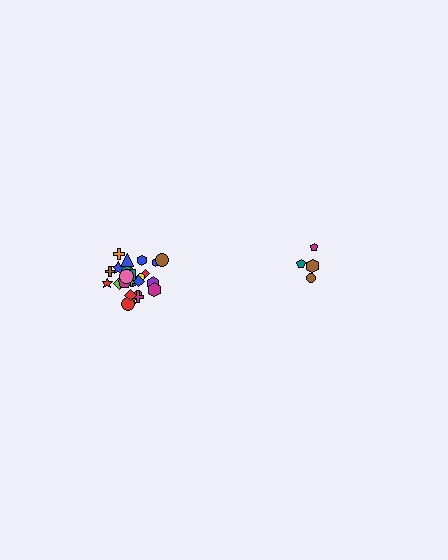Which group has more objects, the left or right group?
The left group.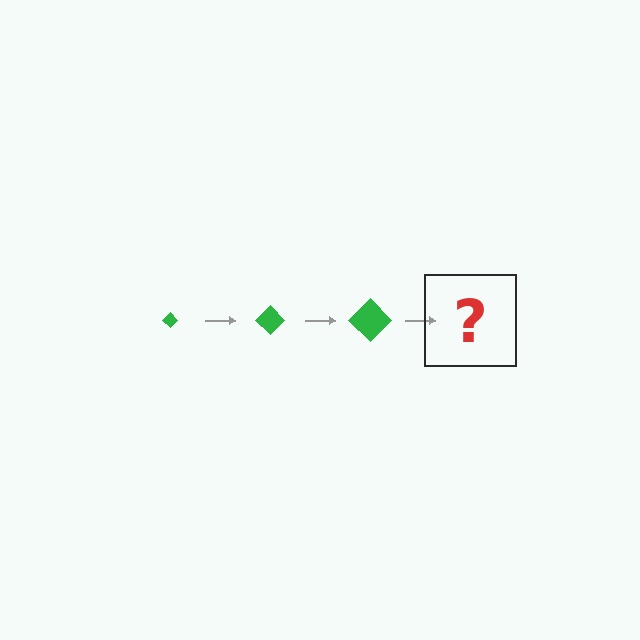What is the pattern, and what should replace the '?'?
The pattern is that the diamond gets progressively larger each step. The '?' should be a green diamond, larger than the previous one.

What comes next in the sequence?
The next element should be a green diamond, larger than the previous one.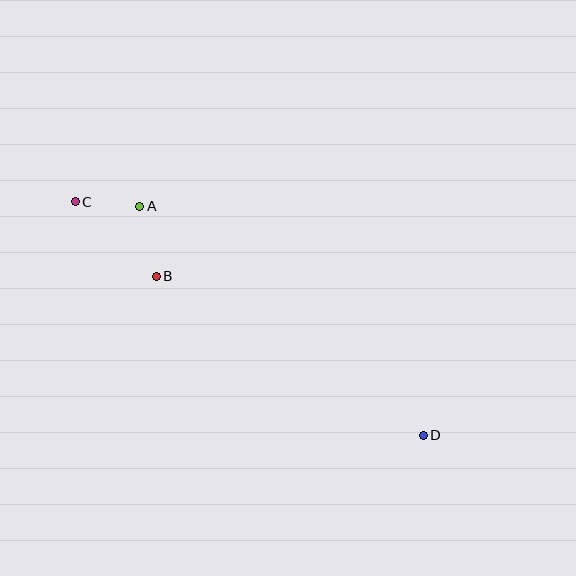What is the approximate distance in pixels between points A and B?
The distance between A and B is approximately 72 pixels.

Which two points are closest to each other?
Points A and C are closest to each other.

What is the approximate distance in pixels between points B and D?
The distance between B and D is approximately 311 pixels.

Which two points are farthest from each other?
Points C and D are farthest from each other.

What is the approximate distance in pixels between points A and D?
The distance between A and D is approximately 365 pixels.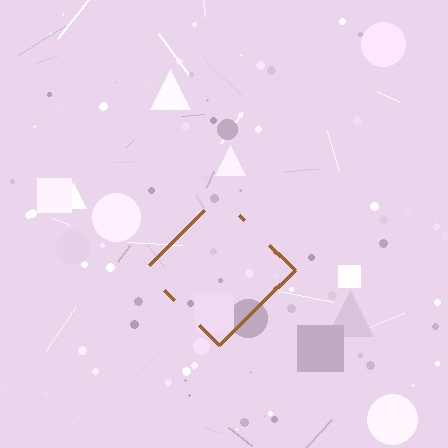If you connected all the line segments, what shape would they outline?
They would outline a diamond.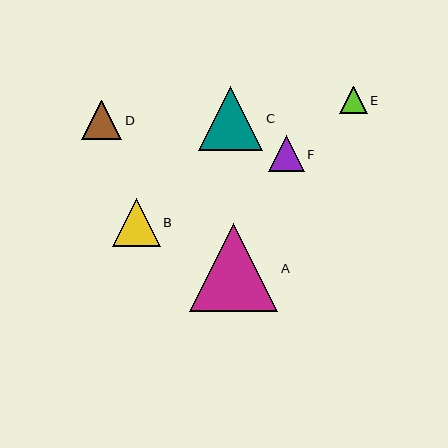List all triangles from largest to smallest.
From largest to smallest: A, C, B, D, F, E.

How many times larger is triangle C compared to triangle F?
Triangle C is approximately 1.8 times the size of triangle F.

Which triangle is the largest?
Triangle A is the largest with a size of approximately 88 pixels.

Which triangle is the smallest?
Triangle E is the smallest with a size of approximately 28 pixels.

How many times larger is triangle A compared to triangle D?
Triangle A is approximately 2.2 times the size of triangle D.